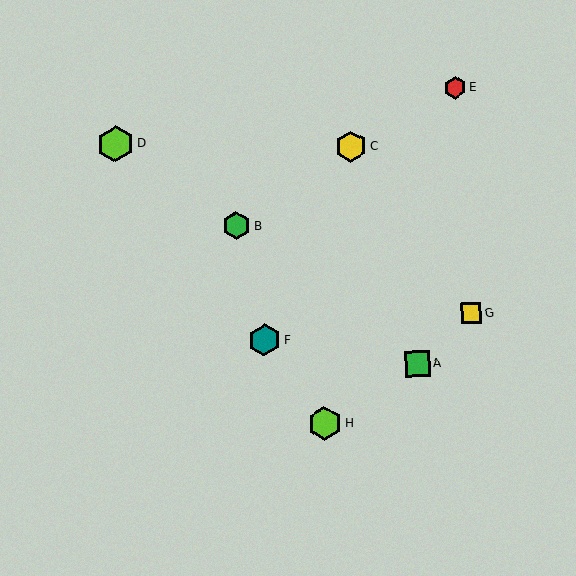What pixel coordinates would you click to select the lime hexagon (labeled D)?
Click at (116, 144) to select the lime hexagon D.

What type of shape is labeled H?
Shape H is a lime hexagon.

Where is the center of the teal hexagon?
The center of the teal hexagon is at (265, 340).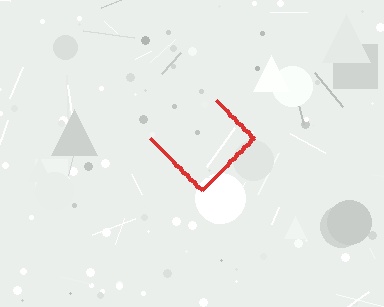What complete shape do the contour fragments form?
The contour fragments form a diamond.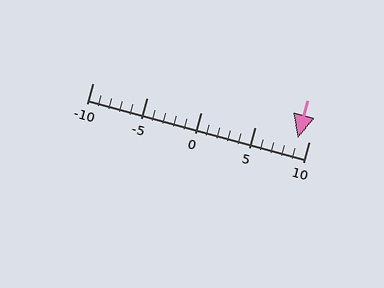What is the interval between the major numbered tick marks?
The major tick marks are spaced 5 units apart.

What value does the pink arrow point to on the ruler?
The pink arrow points to approximately 9.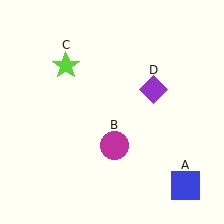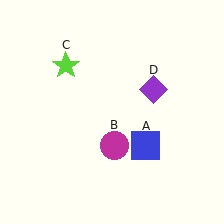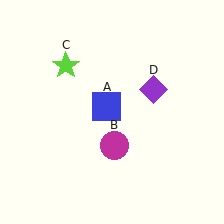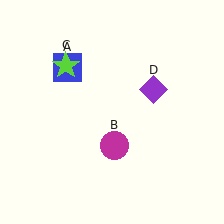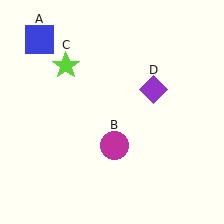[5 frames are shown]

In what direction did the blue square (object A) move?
The blue square (object A) moved up and to the left.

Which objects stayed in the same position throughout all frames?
Magenta circle (object B) and lime star (object C) and purple diamond (object D) remained stationary.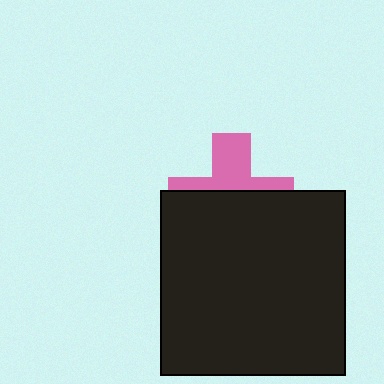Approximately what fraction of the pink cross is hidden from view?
Roughly 61% of the pink cross is hidden behind the black square.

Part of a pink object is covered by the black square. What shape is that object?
It is a cross.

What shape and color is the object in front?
The object in front is a black square.